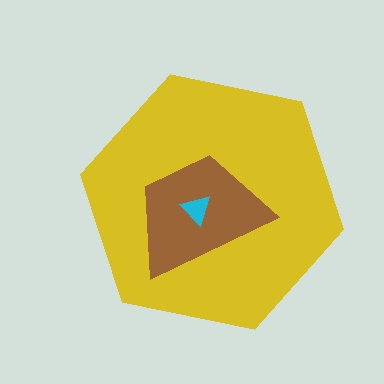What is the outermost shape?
The yellow hexagon.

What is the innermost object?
The cyan triangle.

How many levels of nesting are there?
3.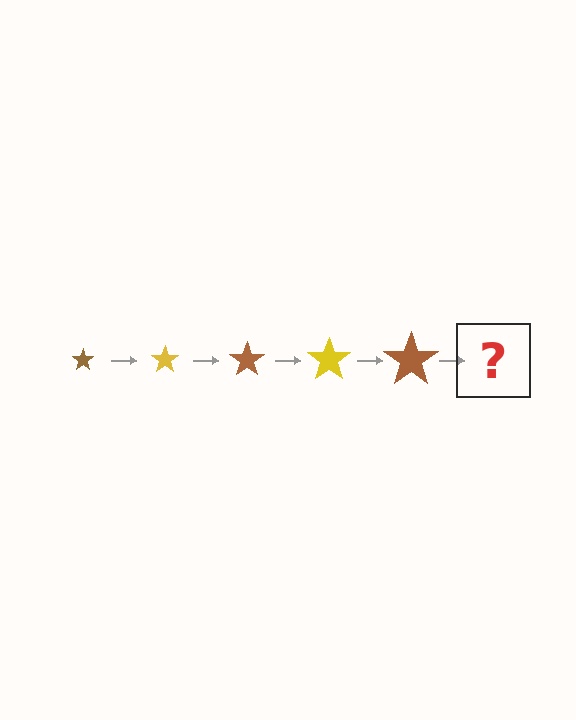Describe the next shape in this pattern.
It should be a yellow star, larger than the previous one.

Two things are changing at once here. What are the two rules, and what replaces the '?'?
The two rules are that the star grows larger each step and the color cycles through brown and yellow. The '?' should be a yellow star, larger than the previous one.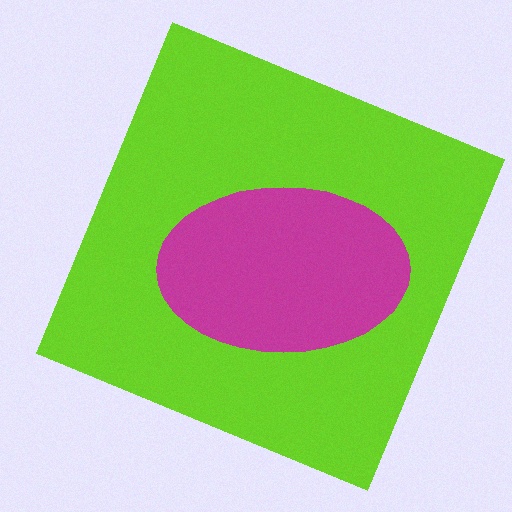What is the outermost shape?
The lime square.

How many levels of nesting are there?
2.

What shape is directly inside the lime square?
The magenta ellipse.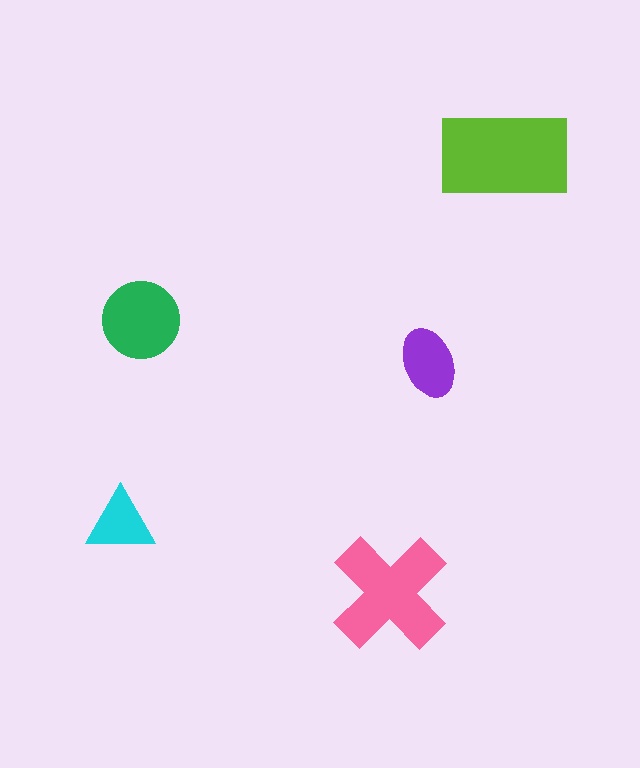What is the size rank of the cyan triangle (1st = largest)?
5th.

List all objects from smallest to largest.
The cyan triangle, the purple ellipse, the green circle, the pink cross, the lime rectangle.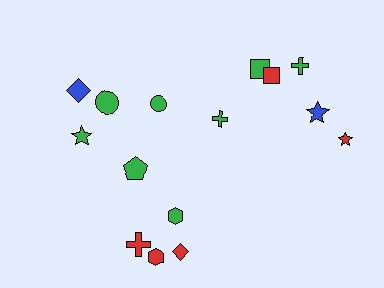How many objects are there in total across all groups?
There are 15 objects.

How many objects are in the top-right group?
There are 6 objects.